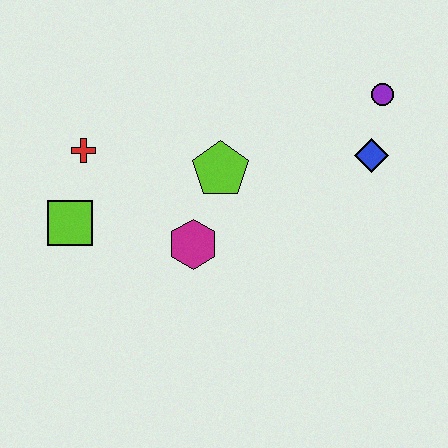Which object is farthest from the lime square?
The purple circle is farthest from the lime square.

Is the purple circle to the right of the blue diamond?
Yes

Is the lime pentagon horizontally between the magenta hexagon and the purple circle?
Yes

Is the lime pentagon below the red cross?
Yes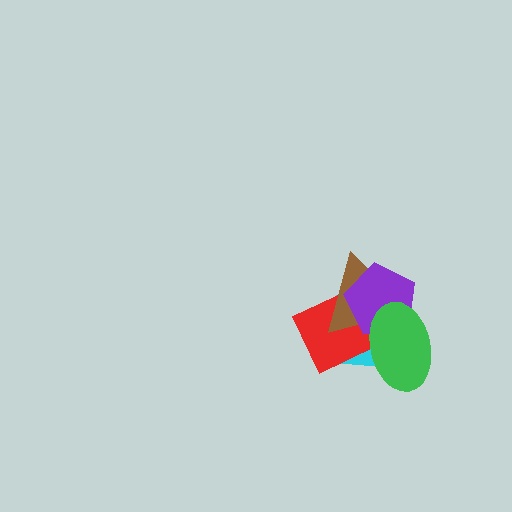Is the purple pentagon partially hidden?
Yes, it is partially covered by another shape.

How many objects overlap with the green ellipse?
4 objects overlap with the green ellipse.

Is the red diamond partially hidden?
Yes, it is partially covered by another shape.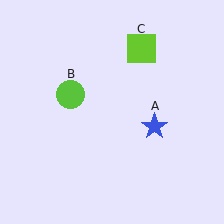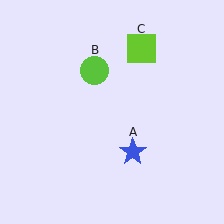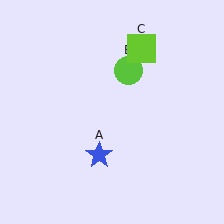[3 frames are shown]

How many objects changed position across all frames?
2 objects changed position: blue star (object A), lime circle (object B).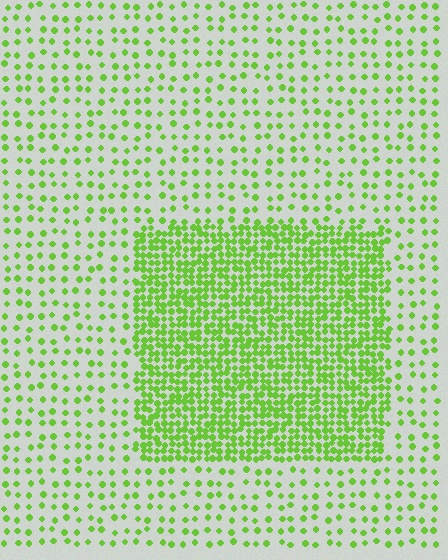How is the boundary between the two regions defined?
The boundary is defined by a change in element density (approximately 2.9x ratio). All elements are the same color, size, and shape.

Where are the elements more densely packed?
The elements are more densely packed inside the rectangle boundary.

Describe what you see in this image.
The image contains small lime elements arranged at two different densities. A rectangle-shaped region is visible where the elements are more densely packed than the surrounding area.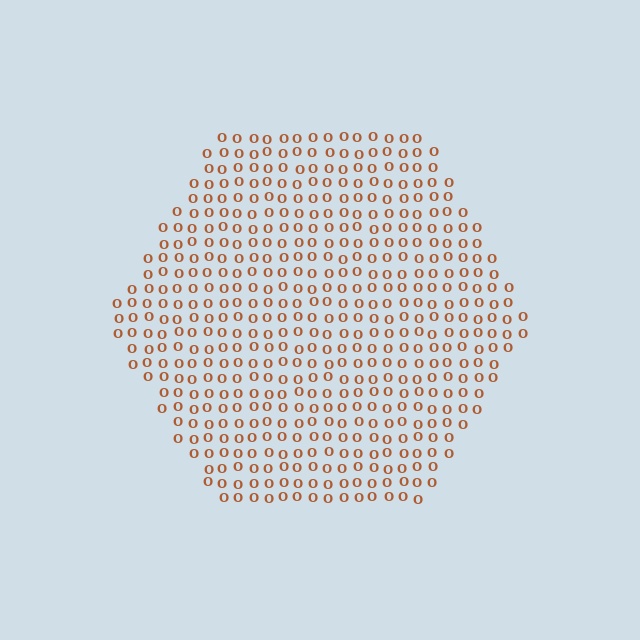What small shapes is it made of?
It is made of small letter O's.